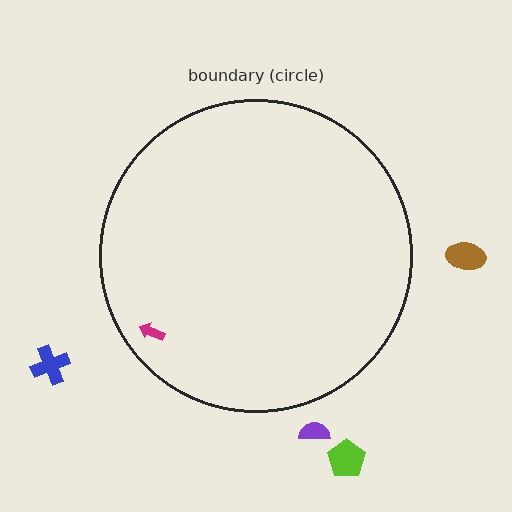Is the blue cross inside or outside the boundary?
Outside.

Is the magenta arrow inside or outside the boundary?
Inside.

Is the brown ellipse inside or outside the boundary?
Outside.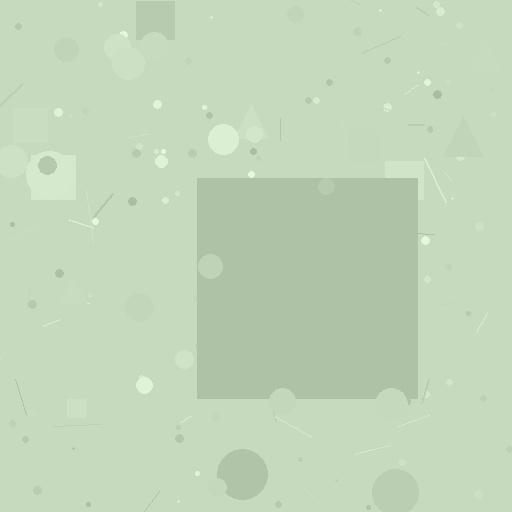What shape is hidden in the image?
A square is hidden in the image.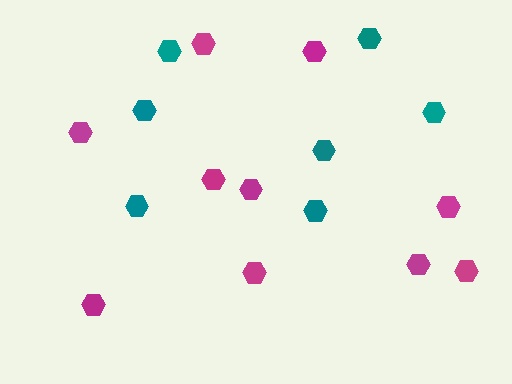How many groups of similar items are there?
There are 2 groups: one group of magenta hexagons (10) and one group of teal hexagons (7).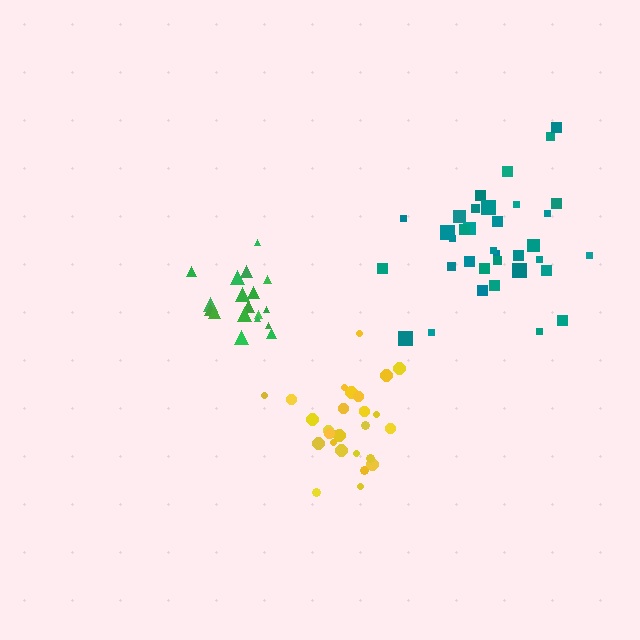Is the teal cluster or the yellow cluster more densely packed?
Yellow.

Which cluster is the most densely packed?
Green.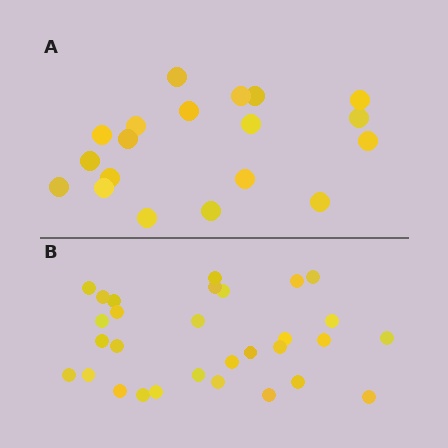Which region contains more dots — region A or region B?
Region B (the bottom region) has more dots.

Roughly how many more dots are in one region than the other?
Region B has roughly 12 or so more dots than region A.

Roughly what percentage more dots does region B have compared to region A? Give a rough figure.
About 60% more.